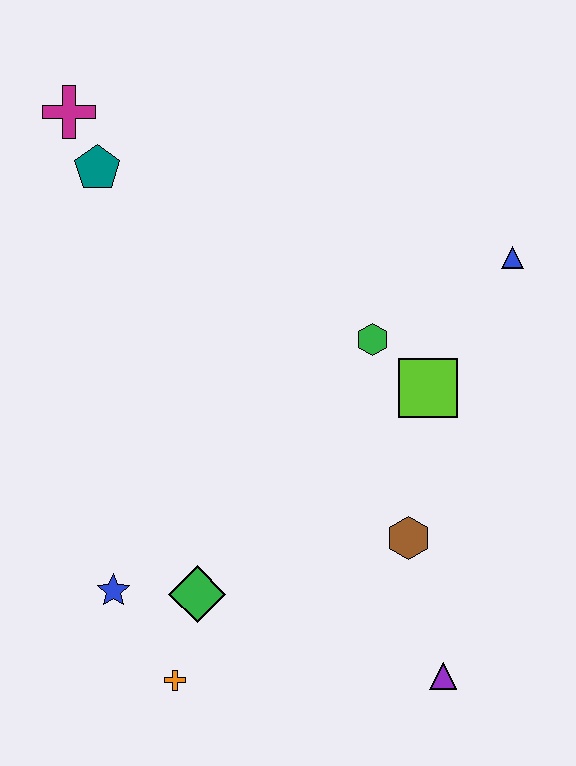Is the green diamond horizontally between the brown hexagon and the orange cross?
Yes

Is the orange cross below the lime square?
Yes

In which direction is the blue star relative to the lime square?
The blue star is to the left of the lime square.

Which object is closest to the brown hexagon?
The purple triangle is closest to the brown hexagon.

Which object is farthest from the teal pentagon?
The purple triangle is farthest from the teal pentagon.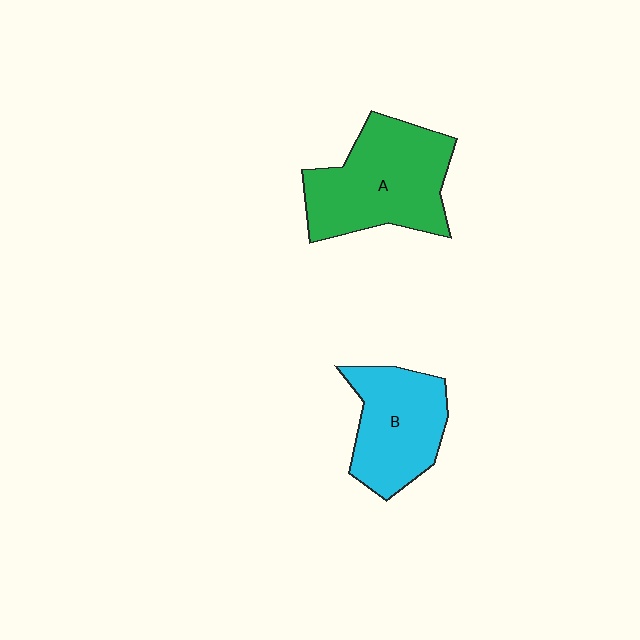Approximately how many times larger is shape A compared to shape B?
Approximately 1.3 times.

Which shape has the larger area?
Shape A (green).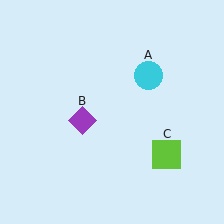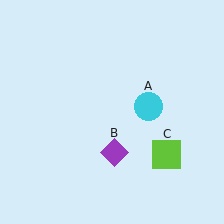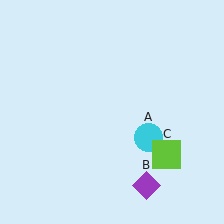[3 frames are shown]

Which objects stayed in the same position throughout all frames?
Lime square (object C) remained stationary.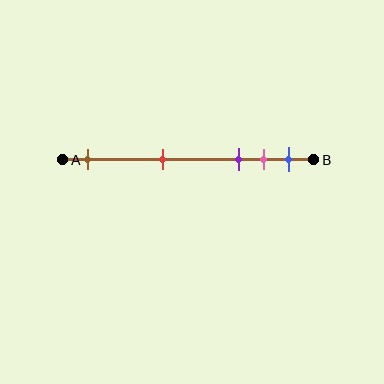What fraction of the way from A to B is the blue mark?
The blue mark is approximately 90% (0.9) of the way from A to B.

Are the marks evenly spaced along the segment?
No, the marks are not evenly spaced.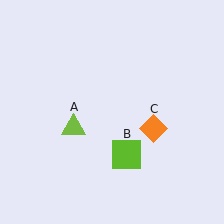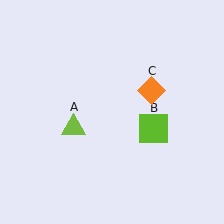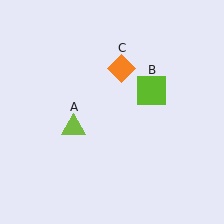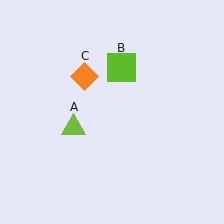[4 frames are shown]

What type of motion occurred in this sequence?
The lime square (object B), orange diamond (object C) rotated counterclockwise around the center of the scene.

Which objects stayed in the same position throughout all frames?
Lime triangle (object A) remained stationary.